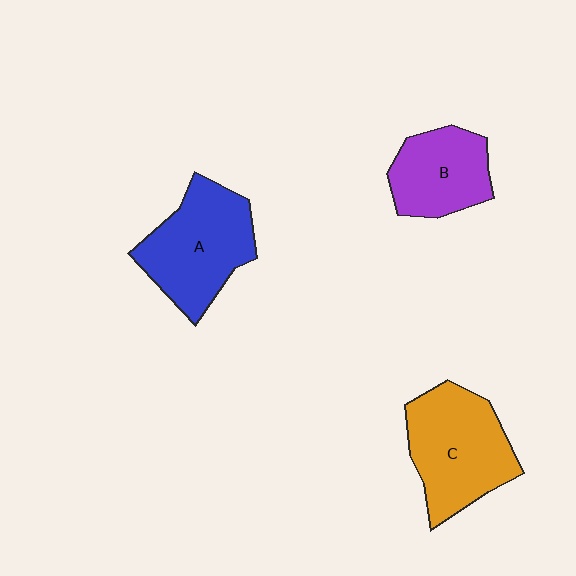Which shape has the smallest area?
Shape B (purple).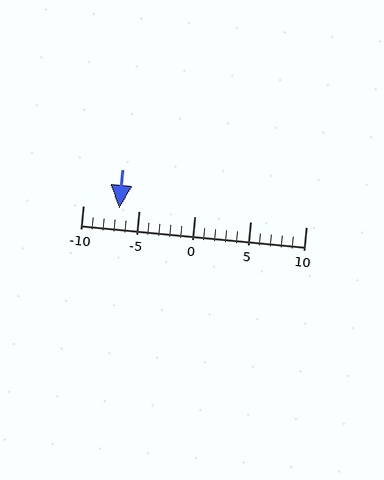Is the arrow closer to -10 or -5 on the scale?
The arrow is closer to -5.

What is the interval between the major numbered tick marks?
The major tick marks are spaced 5 units apart.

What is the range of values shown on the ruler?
The ruler shows values from -10 to 10.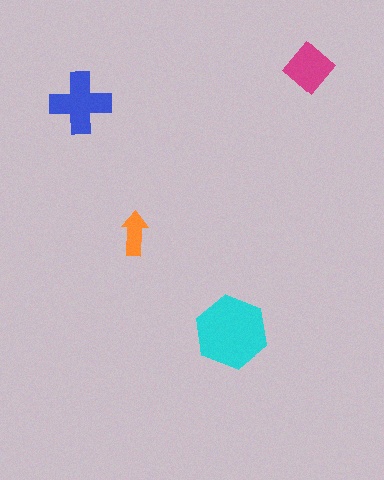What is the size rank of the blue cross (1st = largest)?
2nd.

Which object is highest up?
The magenta diamond is topmost.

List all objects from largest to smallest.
The cyan hexagon, the blue cross, the magenta diamond, the orange arrow.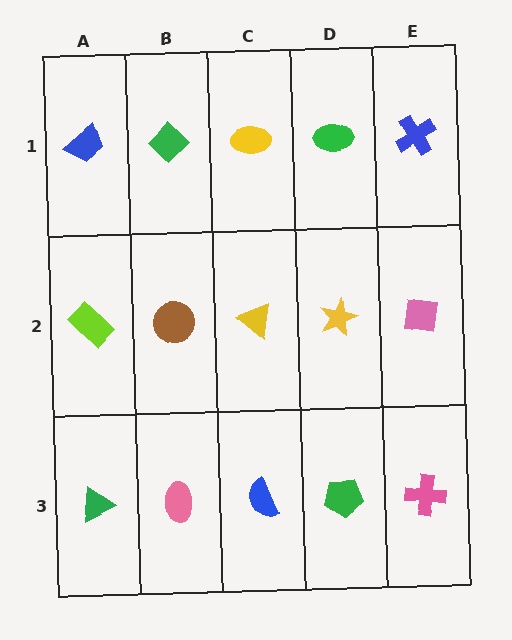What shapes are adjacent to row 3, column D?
A yellow star (row 2, column D), a blue semicircle (row 3, column C), a pink cross (row 3, column E).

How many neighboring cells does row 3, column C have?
3.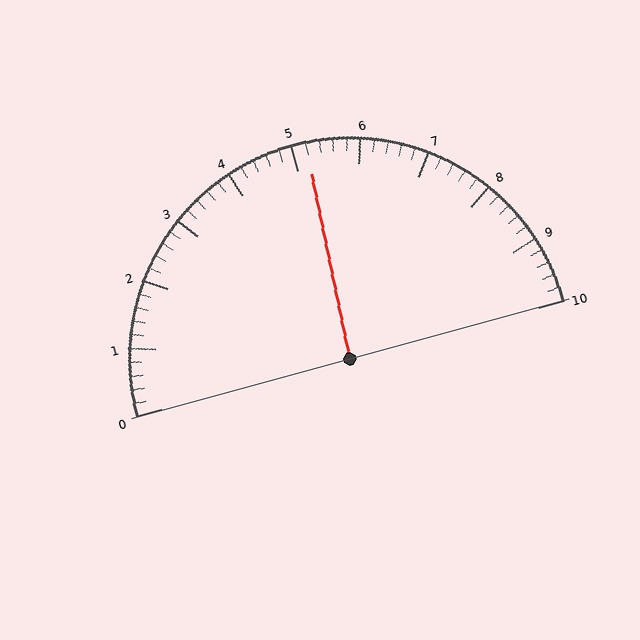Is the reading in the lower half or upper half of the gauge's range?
The reading is in the upper half of the range (0 to 10).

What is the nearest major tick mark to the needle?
The nearest major tick mark is 5.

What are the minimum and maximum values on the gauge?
The gauge ranges from 0 to 10.